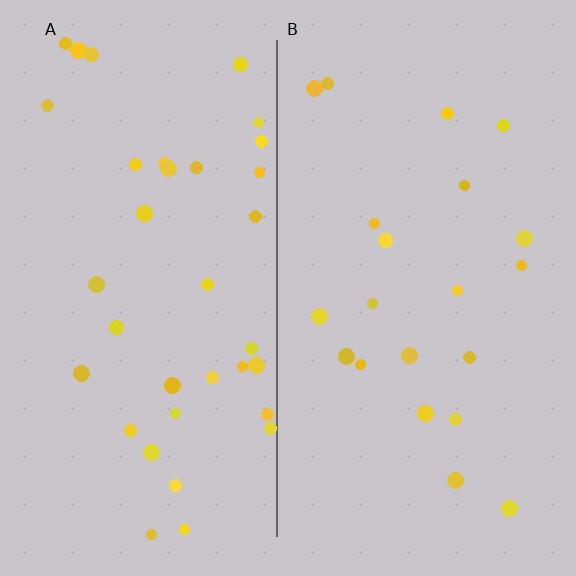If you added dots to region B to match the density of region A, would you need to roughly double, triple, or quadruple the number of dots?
Approximately double.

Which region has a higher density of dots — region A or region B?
A (the left).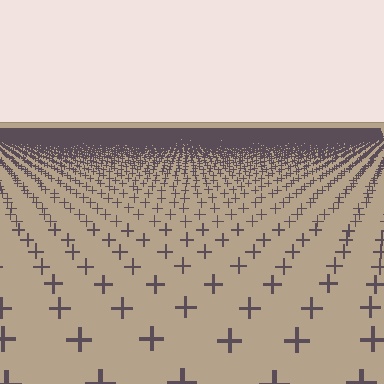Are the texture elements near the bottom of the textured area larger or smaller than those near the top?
Larger. Near the bottom, elements are closer to the viewer and appear at a bigger on-screen size.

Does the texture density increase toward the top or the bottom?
Density increases toward the top.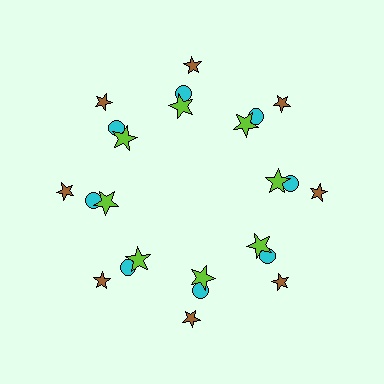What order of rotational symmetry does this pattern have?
This pattern has 8-fold rotational symmetry.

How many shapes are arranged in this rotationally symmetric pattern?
There are 24 shapes, arranged in 8 groups of 3.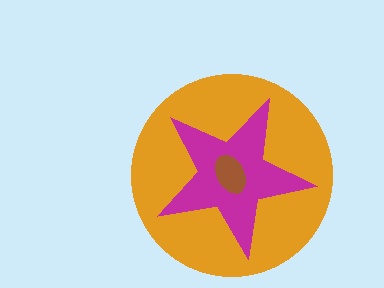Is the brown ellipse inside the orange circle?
Yes.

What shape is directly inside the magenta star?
The brown ellipse.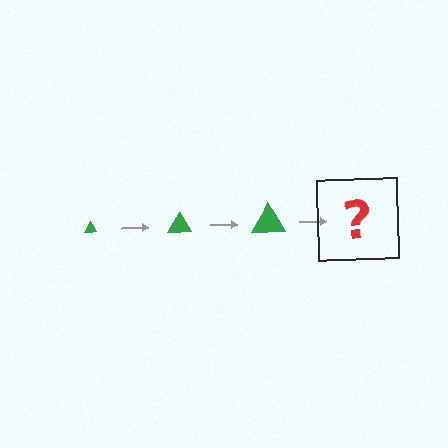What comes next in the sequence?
The next element should be a green triangle, larger than the previous one.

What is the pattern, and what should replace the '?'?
The pattern is that the triangle gets progressively larger each step. The '?' should be a green triangle, larger than the previous one.